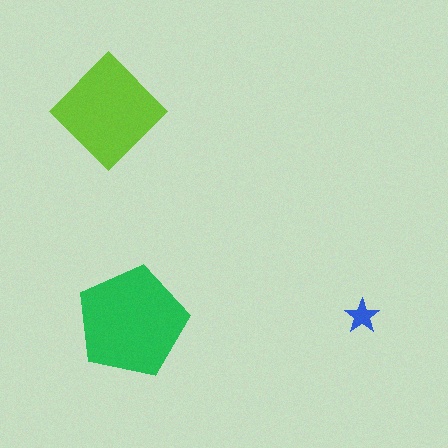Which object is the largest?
The green pentagon.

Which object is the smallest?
The blue star.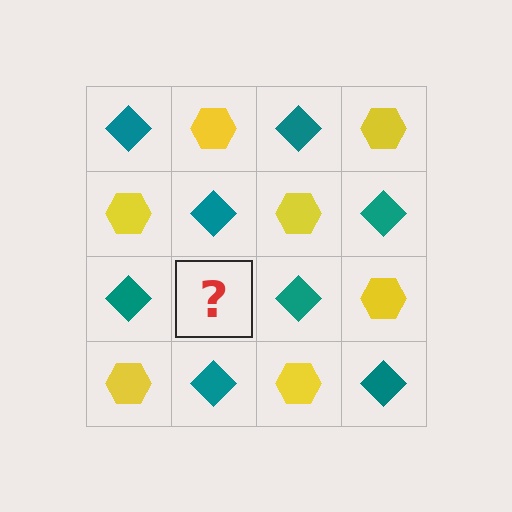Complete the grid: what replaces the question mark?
The question mark should be replaced with a yellow hexagon.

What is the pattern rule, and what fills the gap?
The rule is that it alternates teal diamond and yellow hexagon in a checkerboard pattern. The gap should be filled with a yellow hexagon.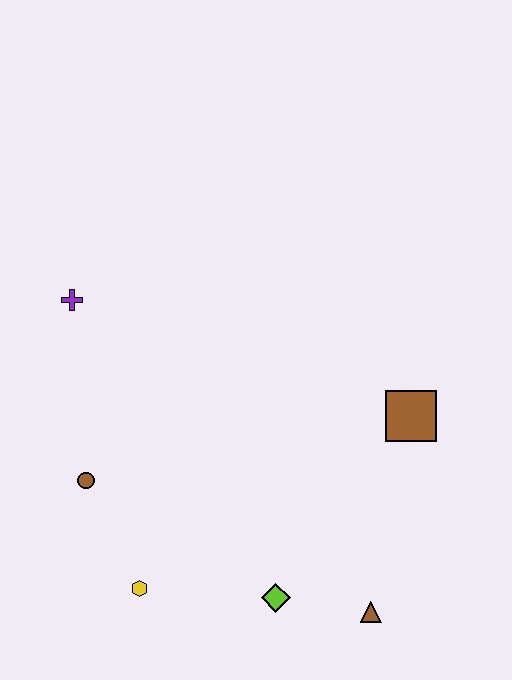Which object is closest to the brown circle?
The yellow hexagon is closest to the brown circle.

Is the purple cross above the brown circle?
Yes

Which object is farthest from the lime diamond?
The purple cross is farthest from the lime diamond.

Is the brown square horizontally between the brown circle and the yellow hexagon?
No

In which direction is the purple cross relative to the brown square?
The purple cross is to the left of the brown square.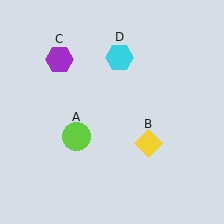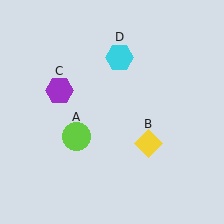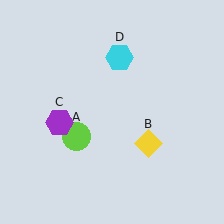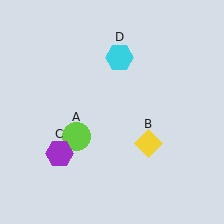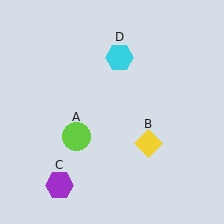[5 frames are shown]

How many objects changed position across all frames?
1 object changed position: purple hexagon (object C).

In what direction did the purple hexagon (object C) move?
The purple hexagon (object C) moved down.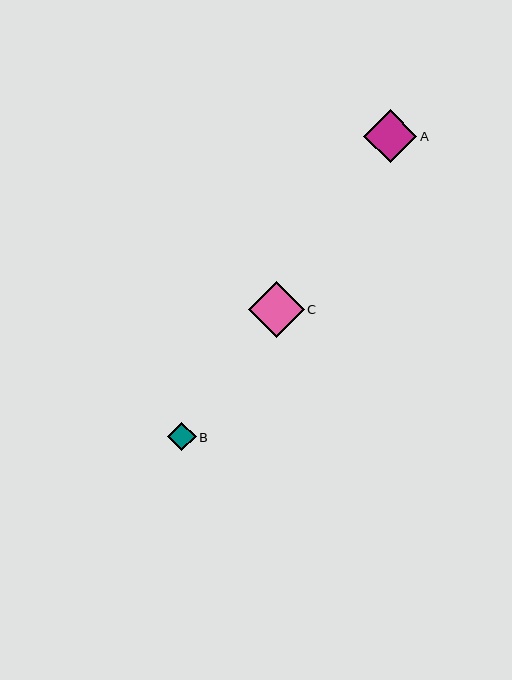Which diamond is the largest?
Diamond C is the largest with a size of approximately 56 pixels.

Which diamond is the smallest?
Diamond B is the smallest with a size of approximately 28 pixels.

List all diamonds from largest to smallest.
From largest to smallest: C, A, B.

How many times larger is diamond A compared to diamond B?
Diamond A is approximately 1.9 times the size of diamond B.